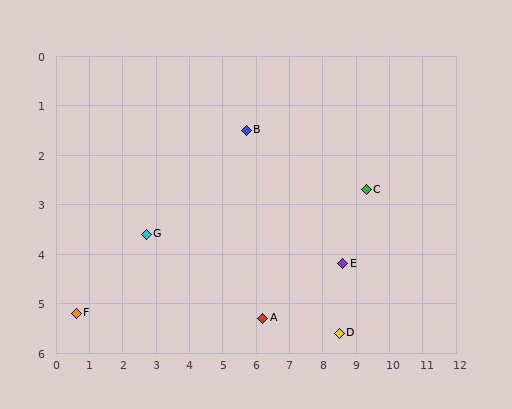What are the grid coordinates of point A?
Point A is at approximately (6.2, 5.3).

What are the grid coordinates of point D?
Point D is at approximately (8.5, 5.6).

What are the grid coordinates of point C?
Point C is at approximately (9.3, 2.7).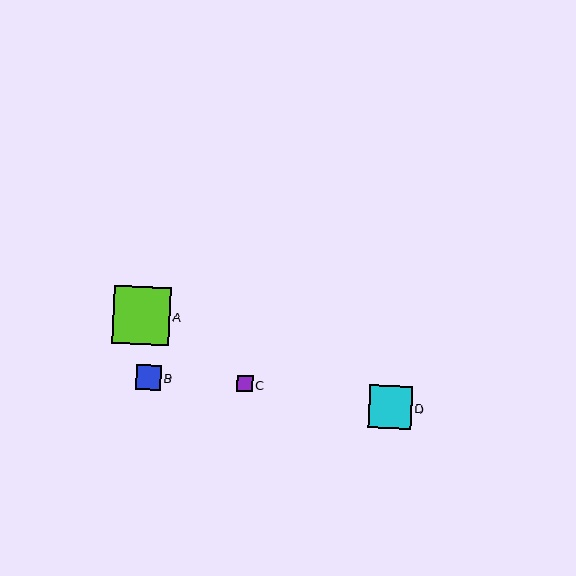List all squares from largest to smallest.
From largest to smallest: A, D, B, C.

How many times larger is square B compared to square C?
Square B is approximately 1.6 times the size of square C.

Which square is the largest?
Square A is the largest with a size of approximately 57 pixels.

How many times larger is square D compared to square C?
Square D is approximately 2.7 times the size of square C.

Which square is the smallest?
Square C is the smallest with a size of approximately 16 pixels.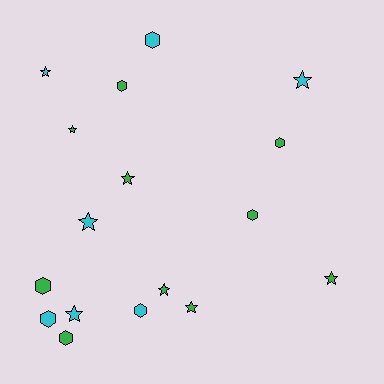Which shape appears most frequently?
Star, with 9 objects.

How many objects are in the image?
There are 17 objects.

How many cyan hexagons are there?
There are 3 cyan hexagons.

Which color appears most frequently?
Green, with 10 objects.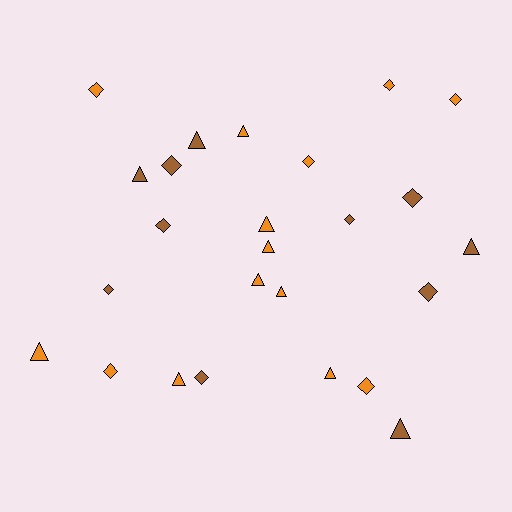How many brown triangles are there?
There are 4 brown triangles.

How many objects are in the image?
There are 25 objects.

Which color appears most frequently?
Orange, with 14 objects.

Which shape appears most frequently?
Diamond, with 13 objects.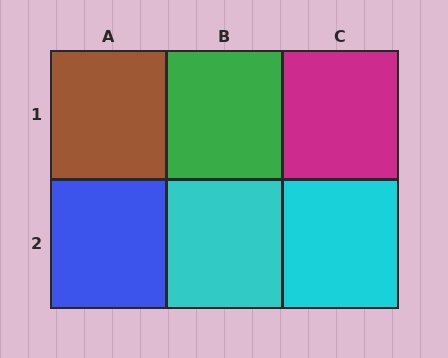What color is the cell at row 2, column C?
Cyan.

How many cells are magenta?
1 cell is magenta.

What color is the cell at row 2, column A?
Blue.